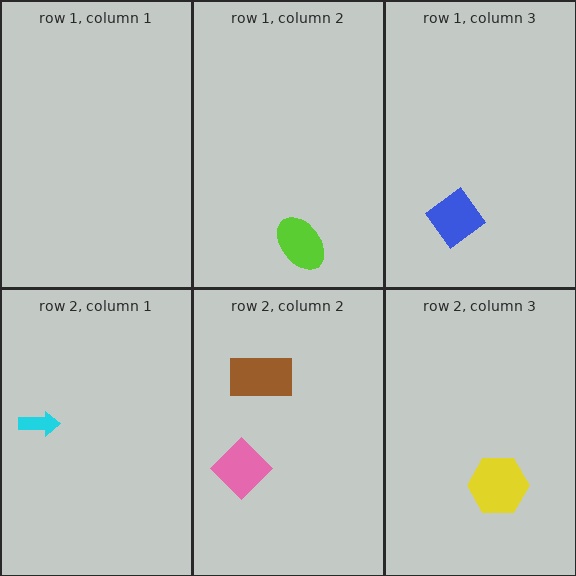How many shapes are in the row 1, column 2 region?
1.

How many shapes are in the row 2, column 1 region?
1.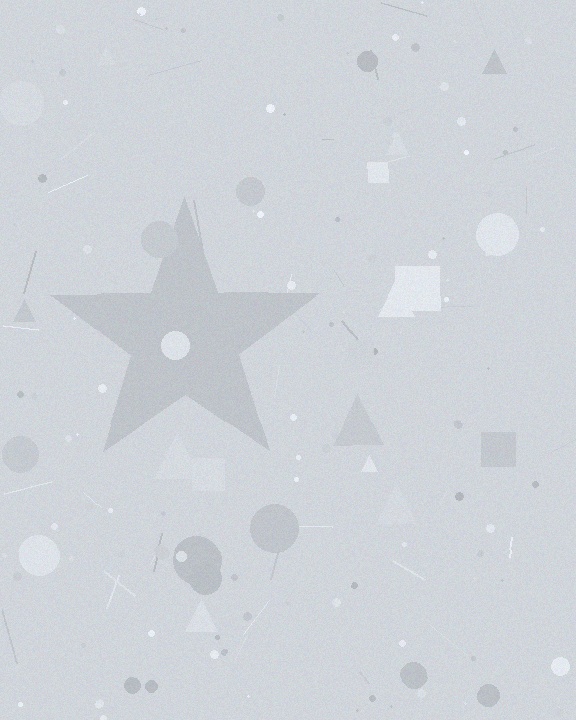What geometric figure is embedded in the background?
A star is embedded in the background.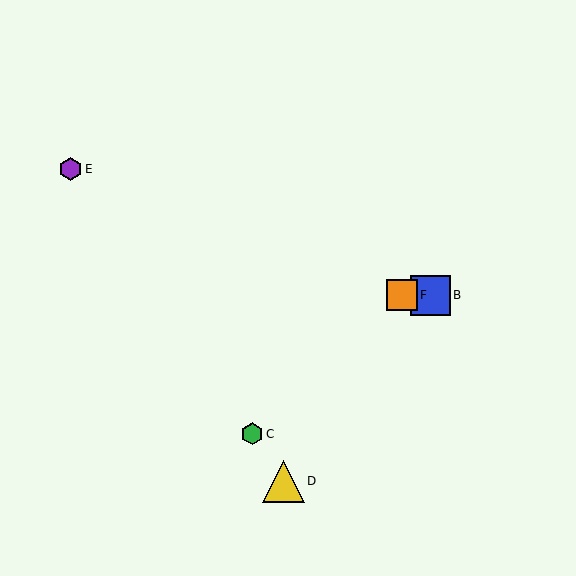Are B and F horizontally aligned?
Yes, both are at y≈295.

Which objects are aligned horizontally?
Objects A, B, F are aligned horizontally.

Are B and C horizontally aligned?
No, B is at y≈295 and C is at y≈434.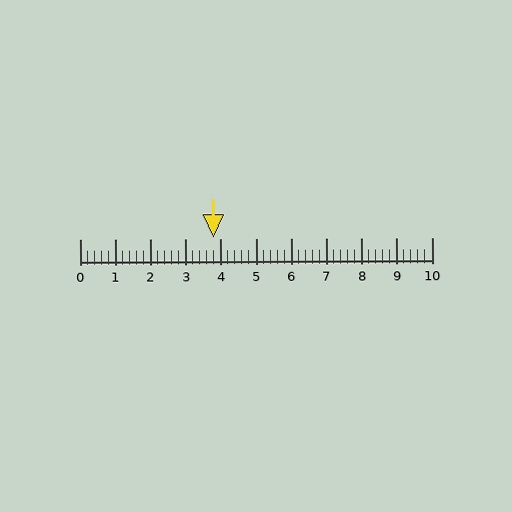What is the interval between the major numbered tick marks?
The major tick marks are spaced 1 units apart.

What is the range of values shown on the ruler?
The ruler shows values from 0 to 10.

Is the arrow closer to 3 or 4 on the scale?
The arrow is closer to 4.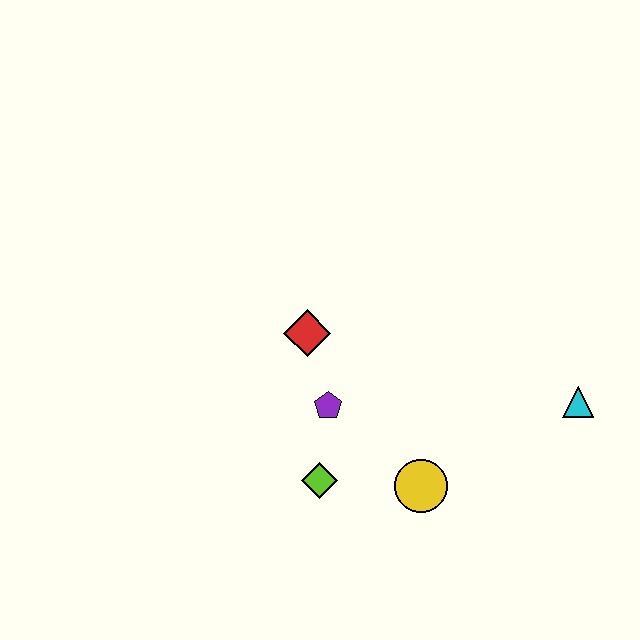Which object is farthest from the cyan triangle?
The red diamond is farthest from the cyan triangle.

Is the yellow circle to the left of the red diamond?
No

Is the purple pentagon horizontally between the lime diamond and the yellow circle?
Yes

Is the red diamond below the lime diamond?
No